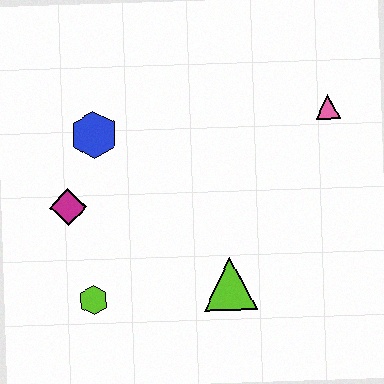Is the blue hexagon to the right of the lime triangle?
No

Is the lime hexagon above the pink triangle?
No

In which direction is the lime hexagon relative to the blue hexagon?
The lime hexagon is below the blue hexagon.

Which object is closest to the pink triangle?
The lime triangle is closest to the pink triangle.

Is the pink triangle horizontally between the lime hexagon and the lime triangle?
No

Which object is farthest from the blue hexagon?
The pink triangle is farthest from the blue hexagon.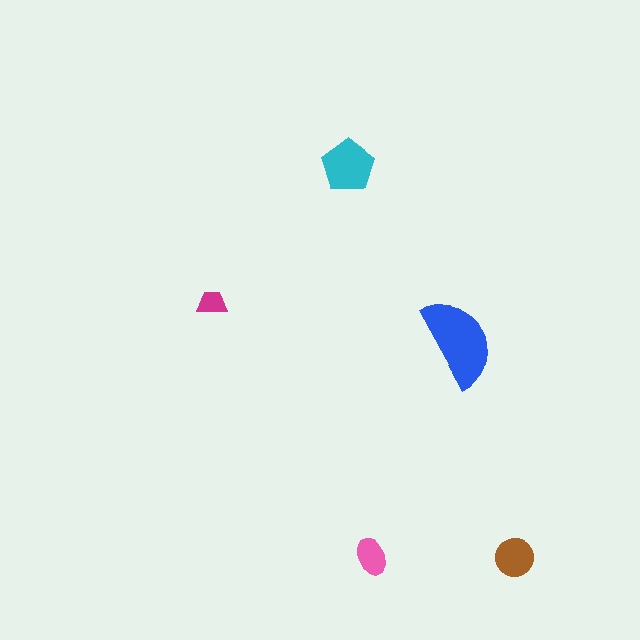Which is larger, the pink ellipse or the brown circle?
The brown circle.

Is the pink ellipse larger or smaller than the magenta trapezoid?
Larger.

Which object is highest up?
The cyan pentagon is topmost.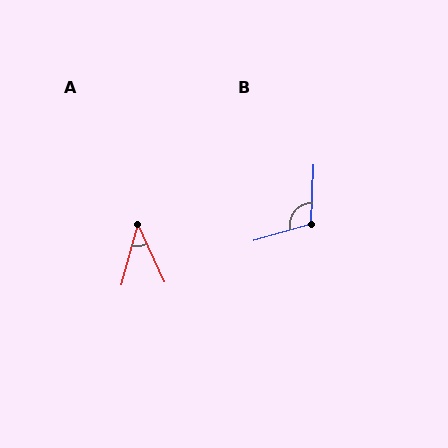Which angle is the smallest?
A, at approximately 40 degrees.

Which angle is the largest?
B, at approximately 108 degrees.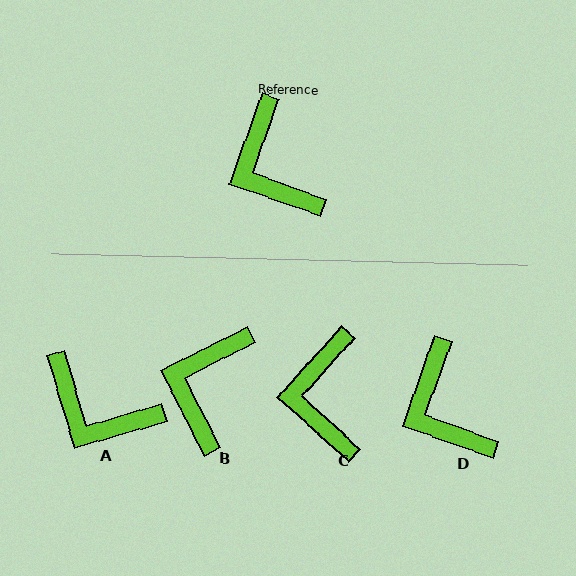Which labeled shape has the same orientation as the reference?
D.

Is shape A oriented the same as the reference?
No, it is off by about 36 degrees.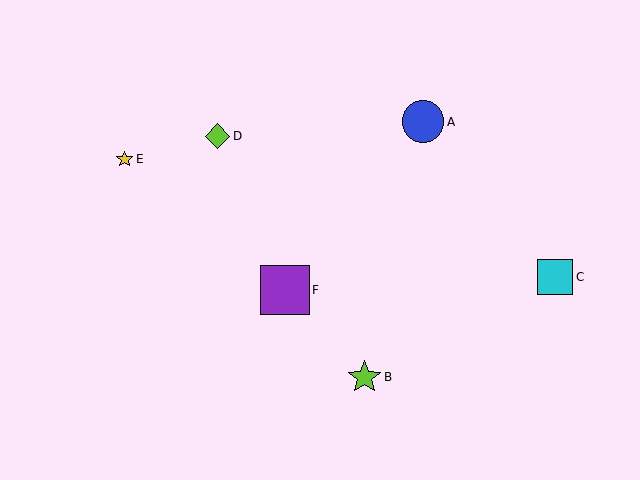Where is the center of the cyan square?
The center of the cyan square is at (555, 277).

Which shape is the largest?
The purple square (labeled F) is the largest.